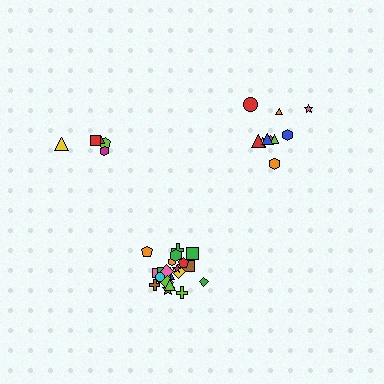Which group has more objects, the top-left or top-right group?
The top-right group.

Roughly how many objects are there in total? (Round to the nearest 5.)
Roughly 35 objects in total.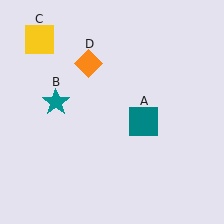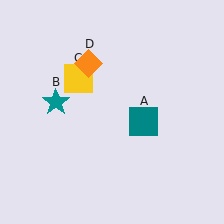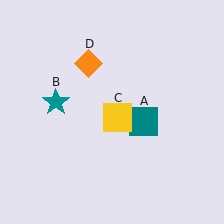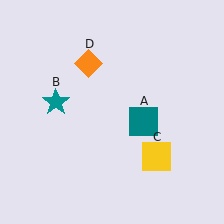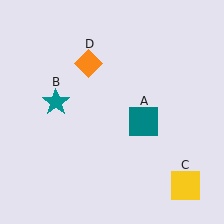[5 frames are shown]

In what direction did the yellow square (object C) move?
The yellow square (object C) moved down and to the right.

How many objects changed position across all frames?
1 object changed position: yellow square (object C).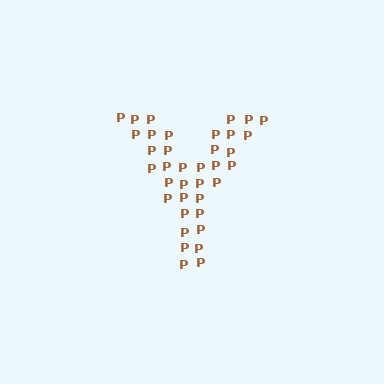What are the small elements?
The small elements are letter P's.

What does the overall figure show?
The overall figure shows the letter Y.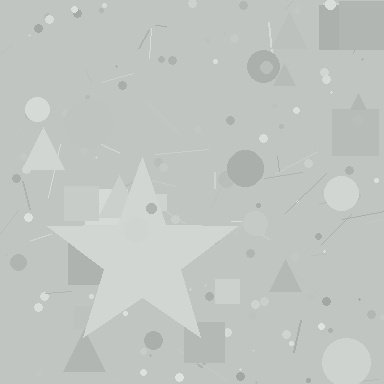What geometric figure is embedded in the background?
A star is embedded in the background.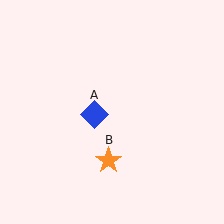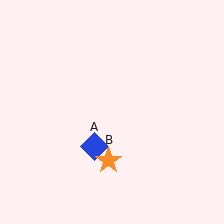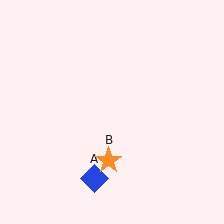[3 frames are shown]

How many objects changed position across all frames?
1 object changed position: blue diamond (object A).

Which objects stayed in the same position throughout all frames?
Orange star (object B) remained stationary.